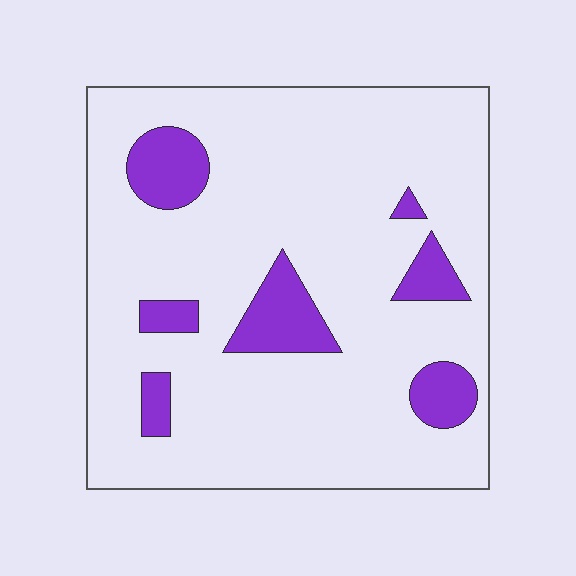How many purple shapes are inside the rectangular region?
7.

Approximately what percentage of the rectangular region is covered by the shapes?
Approximately 15%.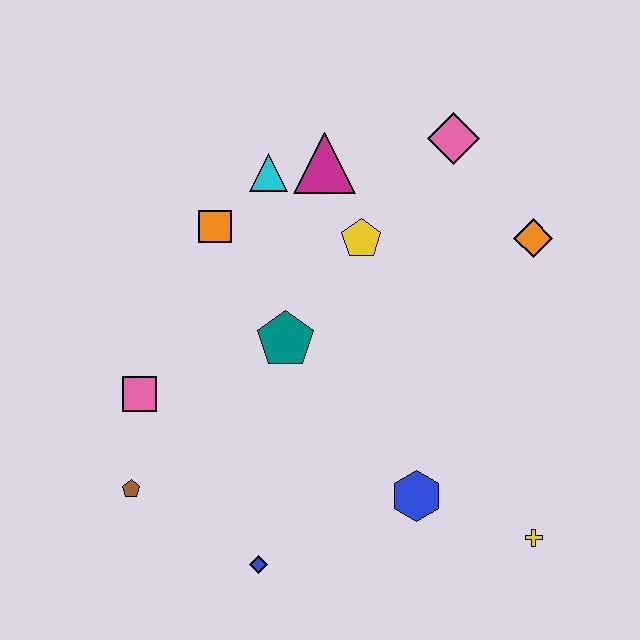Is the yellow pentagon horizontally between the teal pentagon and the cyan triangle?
No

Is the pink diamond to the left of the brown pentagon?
No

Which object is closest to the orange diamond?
The pink diamond is closest to the orange diamond.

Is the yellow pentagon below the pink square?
No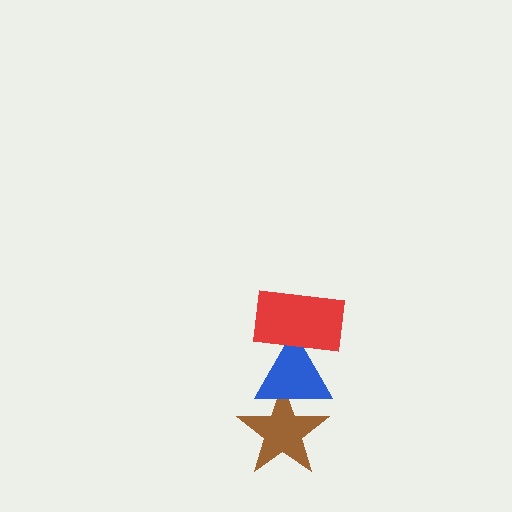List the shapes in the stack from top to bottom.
From top to bottom: the red rectangle, the blue triangle, the brown star.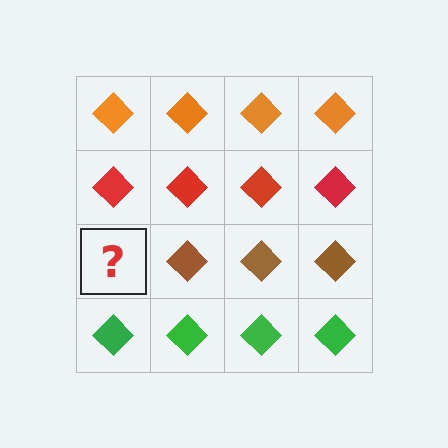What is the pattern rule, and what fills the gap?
The rule is that each row has a consistent color. The gap should be filled with a brown diamond.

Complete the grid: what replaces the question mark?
The question mark should be replaced with a brown diamond.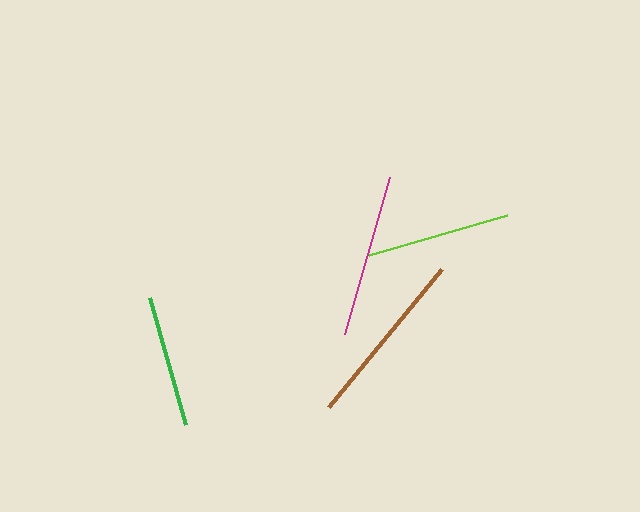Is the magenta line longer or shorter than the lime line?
The magenta line is longer than the lime line.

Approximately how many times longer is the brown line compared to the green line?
The brown line is approximately 1.4 times the length of the green line.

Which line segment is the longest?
The brown line is the longest at approximately 178 pixels.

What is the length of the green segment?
The green segment is approximately 132 pixels long.